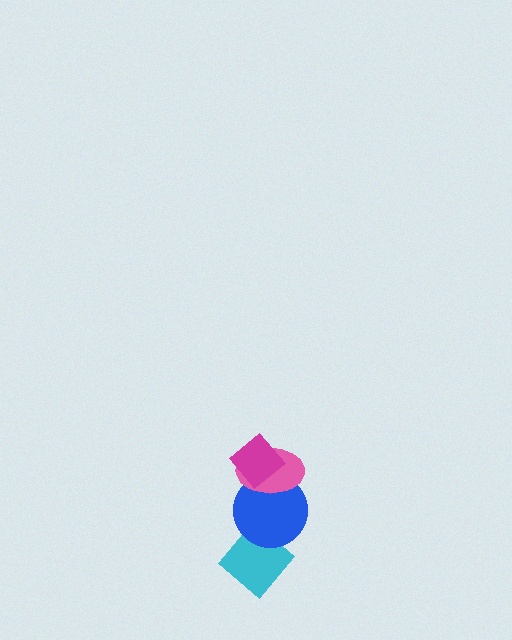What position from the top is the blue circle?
The blue circle is 3rd from the top.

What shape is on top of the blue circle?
The pink ellipse is on top of the blue circle.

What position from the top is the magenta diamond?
The magenta diamond is 1st from the top.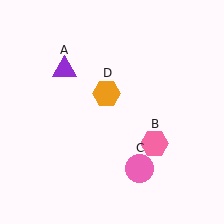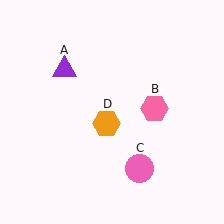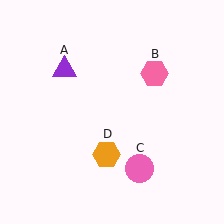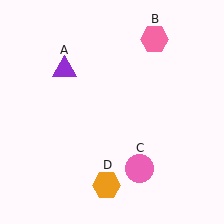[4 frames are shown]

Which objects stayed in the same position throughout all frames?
Purple triangle (object A) and pink circle (object C) remained stationary.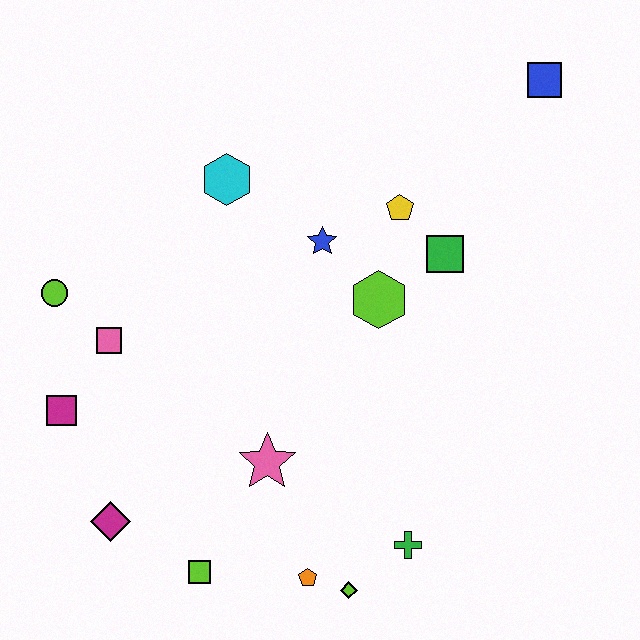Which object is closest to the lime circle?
The pink square is closest to the lime circle.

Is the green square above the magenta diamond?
Yes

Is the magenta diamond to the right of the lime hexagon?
No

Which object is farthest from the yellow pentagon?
The magenta diamond is farthest from the yellow pentagon.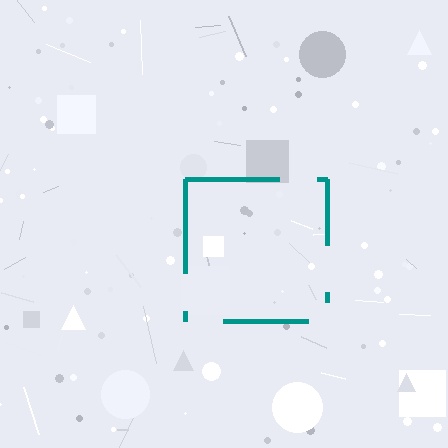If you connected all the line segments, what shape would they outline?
They would outline a square.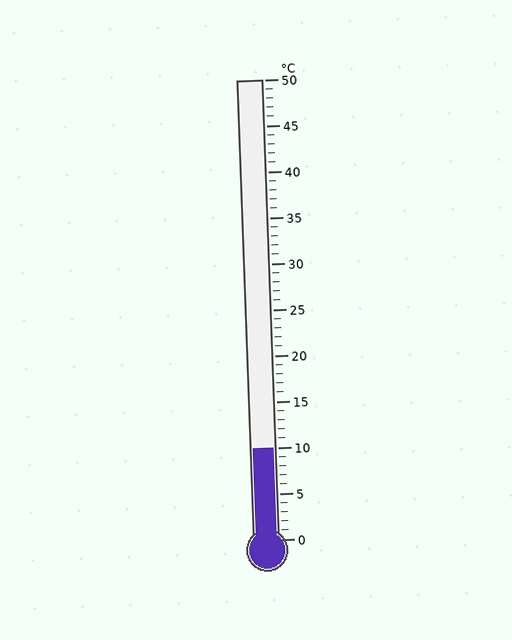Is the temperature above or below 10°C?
The temperature is at 10°C.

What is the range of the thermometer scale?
The thermometer scale ranges from 0°C to 50°C.